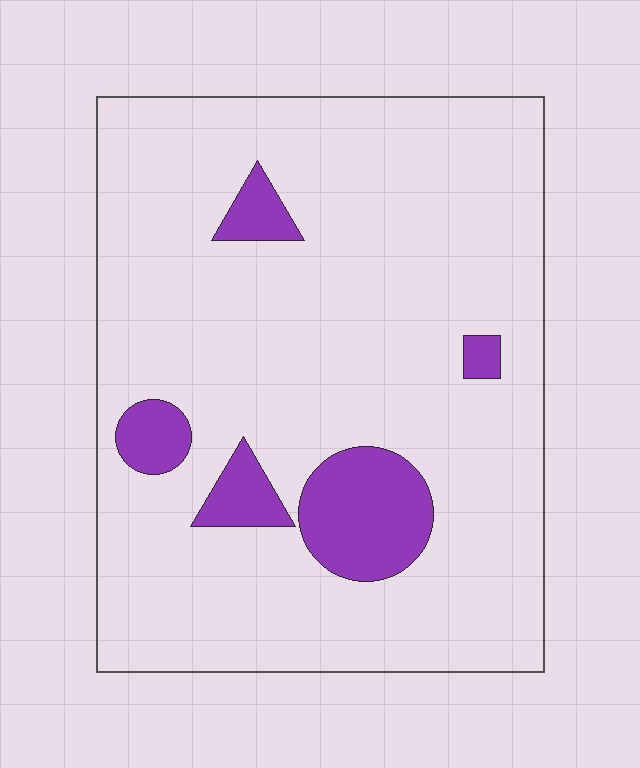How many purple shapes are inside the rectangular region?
5.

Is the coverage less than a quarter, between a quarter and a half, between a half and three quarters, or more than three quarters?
Less than a quarter.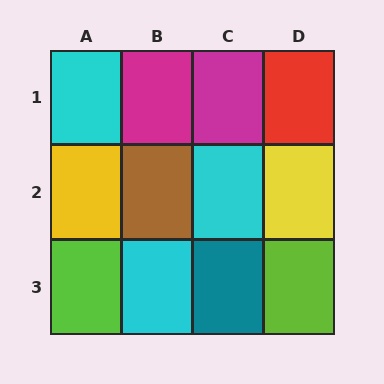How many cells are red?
1 cell is red.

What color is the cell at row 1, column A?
Cyan.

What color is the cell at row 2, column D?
Yellow.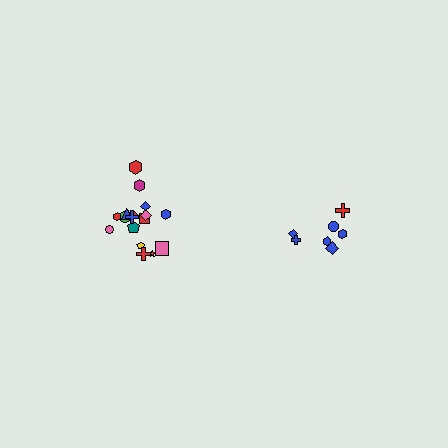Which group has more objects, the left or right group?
The left group.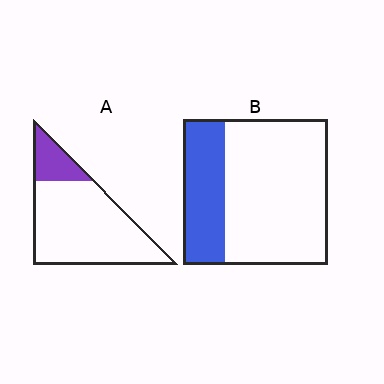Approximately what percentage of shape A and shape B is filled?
A is approximately 20% and B is approximately 30%.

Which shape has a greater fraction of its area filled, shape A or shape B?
Shape B.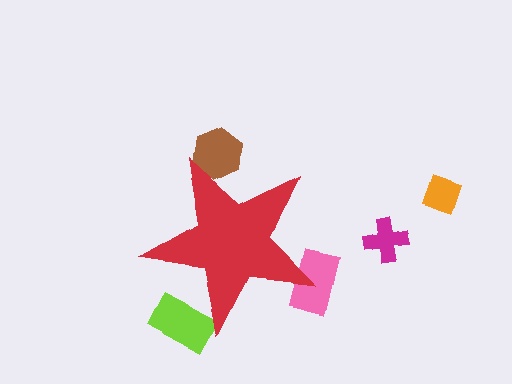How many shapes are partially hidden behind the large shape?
3 shapes are partially hidden.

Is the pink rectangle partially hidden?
Yes, the pink rectangle is partially hidden behind the red star.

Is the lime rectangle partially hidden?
Yes, the lime rectangle is partially hidden behind the red star.